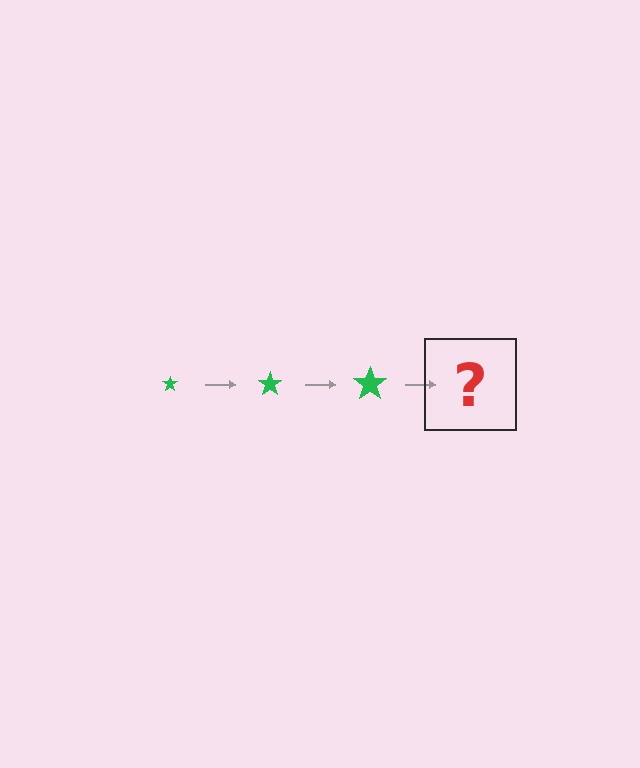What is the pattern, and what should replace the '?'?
The pattern is that the star gets progressively larger each step. The '?' should be a green star, larger than the previous one.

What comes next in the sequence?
The next element should be a green star, larger than the previous one.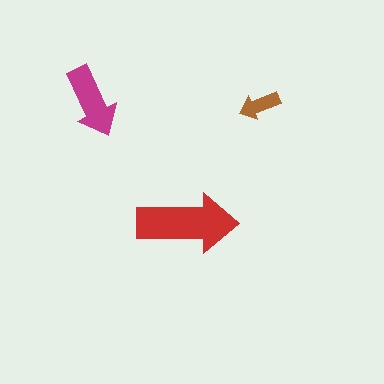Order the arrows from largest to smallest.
the red one, the magenta one, the brown one.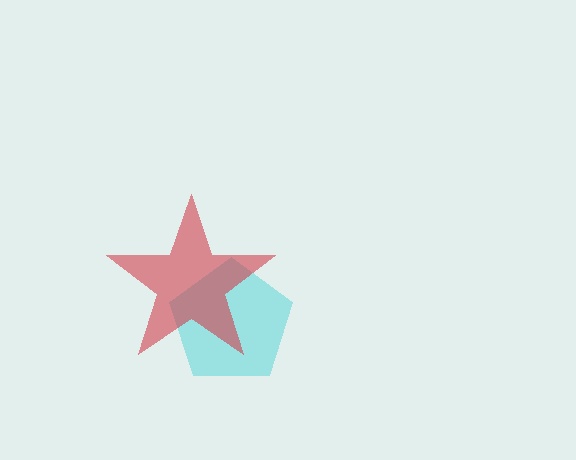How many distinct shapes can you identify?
There are 2 distinct shapes: a cyan pentagon, a red star.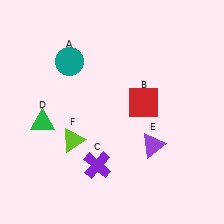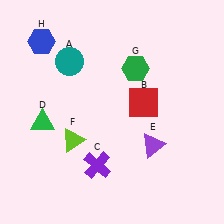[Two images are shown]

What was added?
A green hexagon (G), a blue hexagon (H) were added in Image 2.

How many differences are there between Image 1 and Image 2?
There are 2 differences between the two images.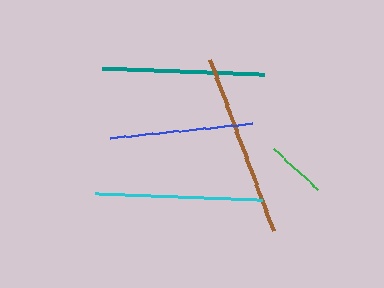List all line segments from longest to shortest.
From longest to shortest: brown, cyan, teal, blue, green.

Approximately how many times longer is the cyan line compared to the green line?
The cyan line is approximately 2.8 times the length of the green line.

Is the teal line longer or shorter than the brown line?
The brown line is longer than the teal line.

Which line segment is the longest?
The brown line is the longest at approximately 183 pixels.